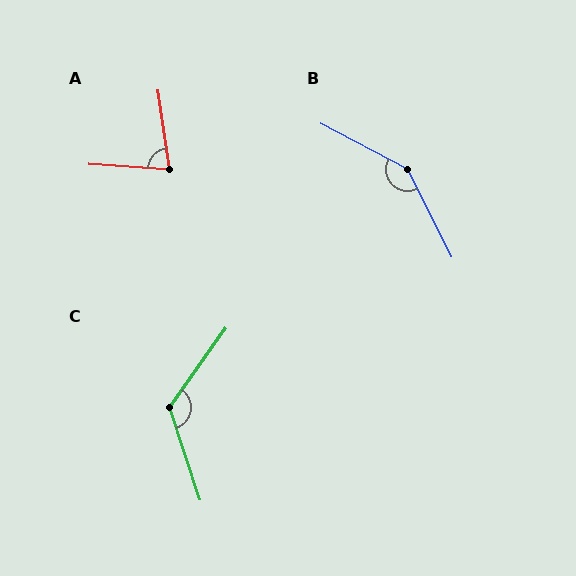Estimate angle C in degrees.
Approximately 126 degrees.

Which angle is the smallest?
A, at approximately 78 degrees.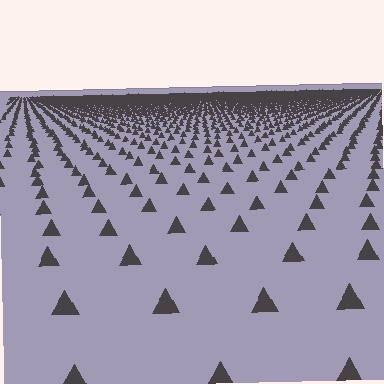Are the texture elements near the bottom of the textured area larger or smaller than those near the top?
Larger. Near the bottom, elements are closer to the viewer and appear at a bigger on-screen size.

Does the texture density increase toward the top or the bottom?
Density increases toward the top.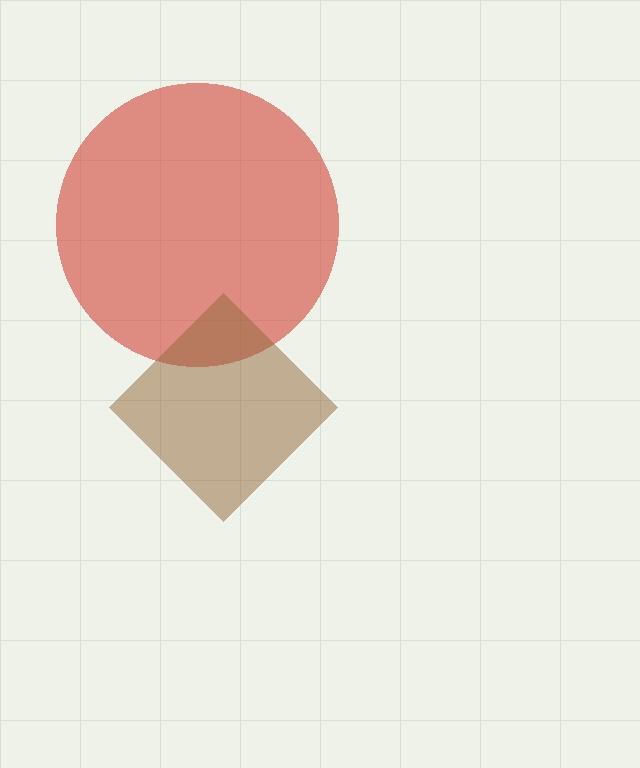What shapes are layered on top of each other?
The layered shapes are: a red circle, a brown diamond.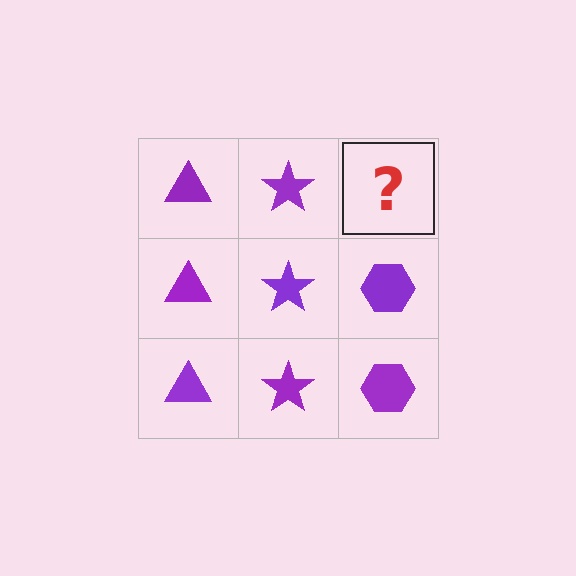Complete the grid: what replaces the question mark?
The question mark should be replaced with a purple hexagon.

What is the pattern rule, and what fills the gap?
The rule is that each column has a consistent shape. The gap should be filled with a purple hexagon.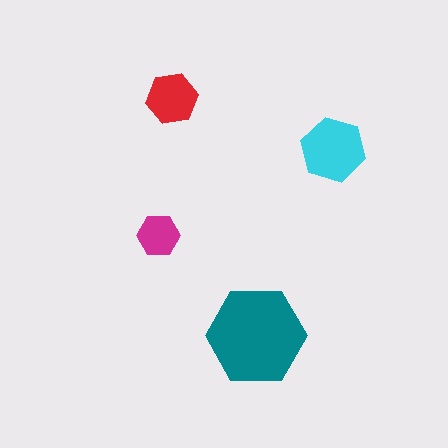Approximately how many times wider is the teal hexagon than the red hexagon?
About 2 times wider.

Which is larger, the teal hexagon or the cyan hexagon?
The teal one.